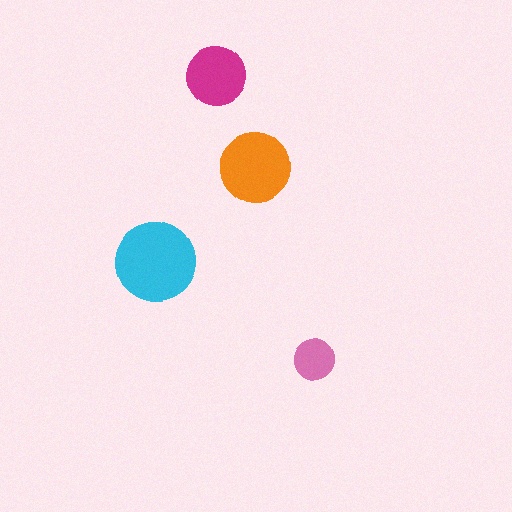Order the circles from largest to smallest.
the cyan one, the orange one, the magenta one, the pink one.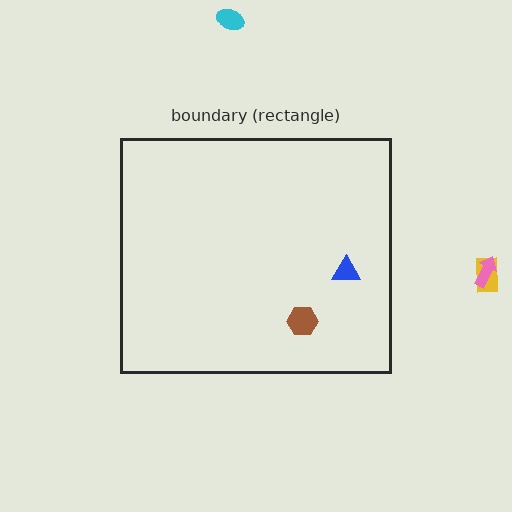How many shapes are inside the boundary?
2 inside, 3 outside.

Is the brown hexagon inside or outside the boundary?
Inside.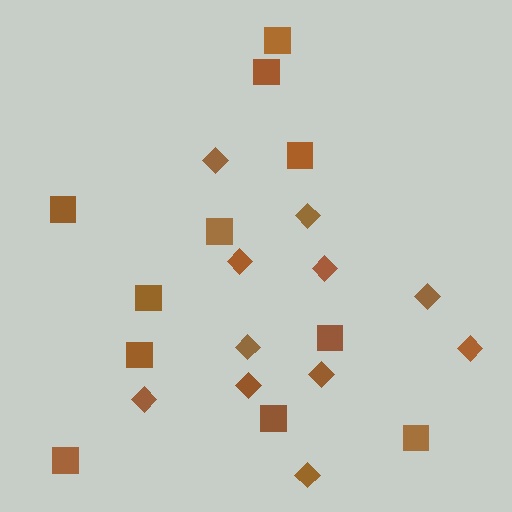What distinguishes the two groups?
There are 2 groups: one group of squares (11) and one group of diamonds (11).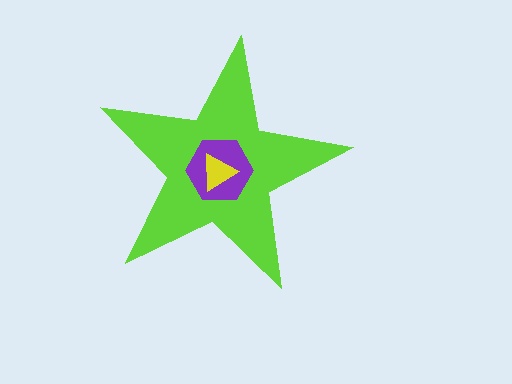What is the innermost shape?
The yellow triangle.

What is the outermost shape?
The lime star.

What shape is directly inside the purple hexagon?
The yellow triangle.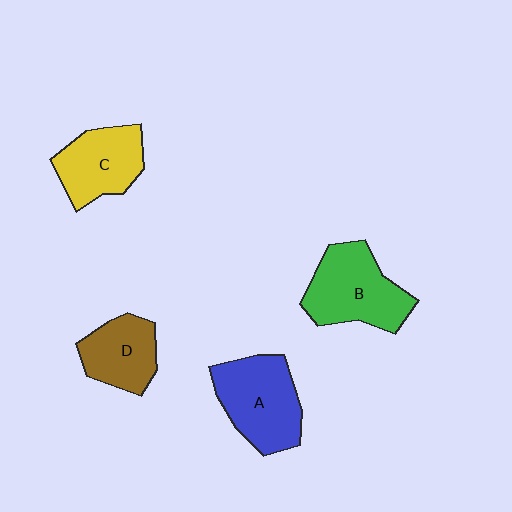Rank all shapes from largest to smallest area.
From largest to smallest: B (green), A (blue), C (yellow), D (brown).